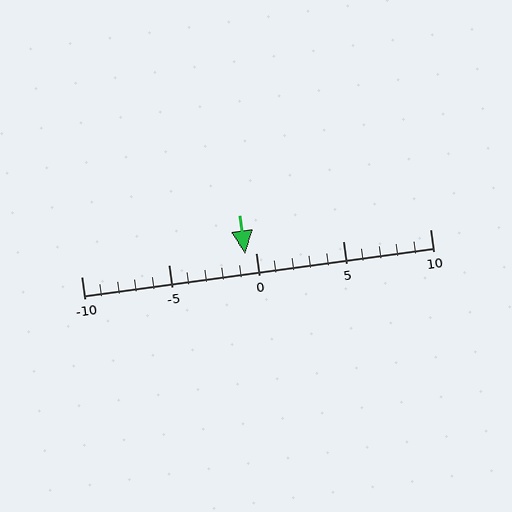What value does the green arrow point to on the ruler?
The green arrow points to approximately -1.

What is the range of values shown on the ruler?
The ruler shows values from -10 to 10.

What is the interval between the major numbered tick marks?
The major tick marks are spaced 5 units apart.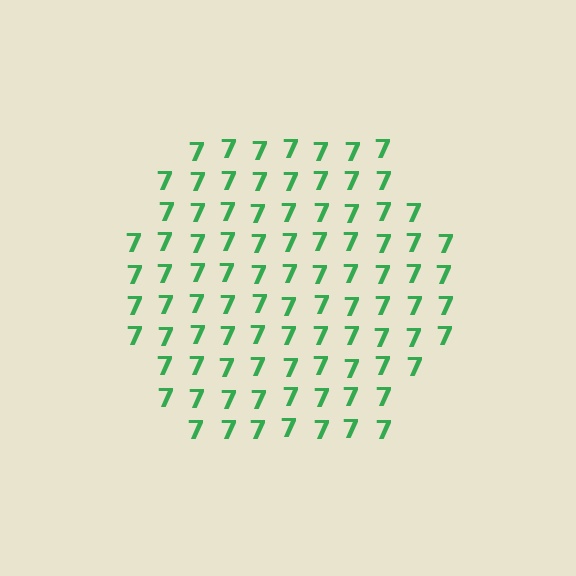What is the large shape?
The large shape is a hexagon.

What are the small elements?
The small elements are digit 7's.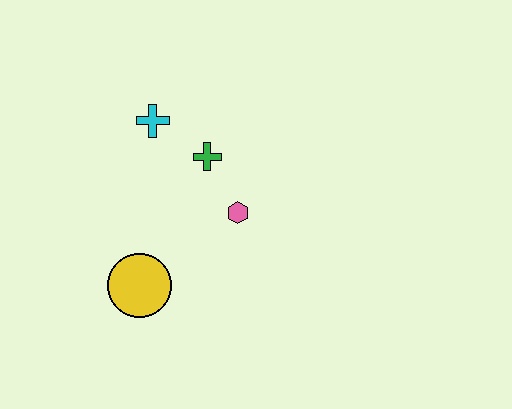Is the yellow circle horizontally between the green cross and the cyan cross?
No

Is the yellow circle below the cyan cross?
Yes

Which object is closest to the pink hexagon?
The green cross is closest to the pink hexagon.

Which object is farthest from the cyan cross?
The yellow circle is farthest from the cyan cross.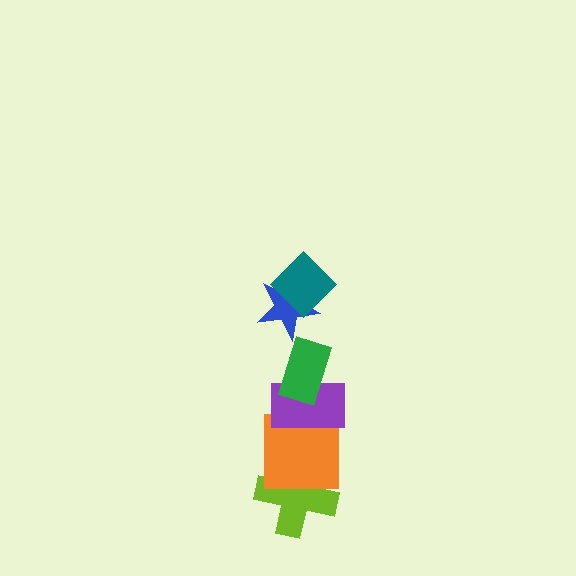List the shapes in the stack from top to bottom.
From top to bottom: the teal diamond, the blue star, the green rectangle, the purple rectangle, the orange square, the lime cross.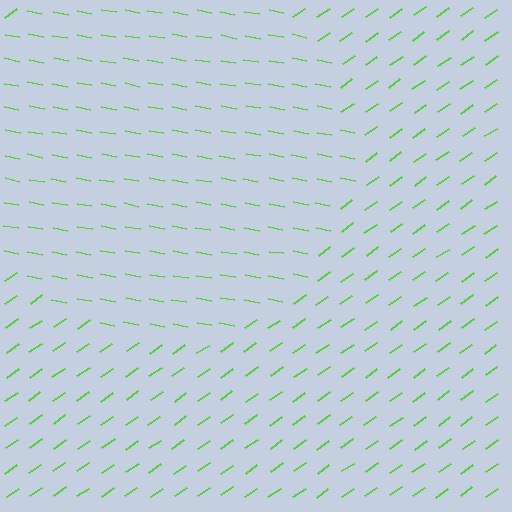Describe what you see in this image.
The image is filled with small lime line segments. A circle region in the image has lines oriented differently from the surrounding lines, creating a visible texture boundary.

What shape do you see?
I see a circle.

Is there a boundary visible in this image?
Yes, there is a texture boundary formed by a change in line orientation.